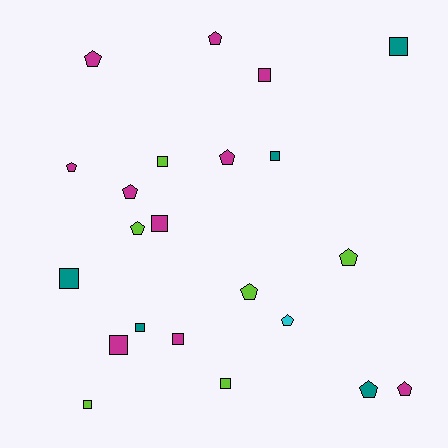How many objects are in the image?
There are 22 objects.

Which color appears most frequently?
Magenta, with 10 objects.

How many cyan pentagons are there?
There is 1 cyan pentagon.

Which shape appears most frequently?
Pentagon, with 11 objects.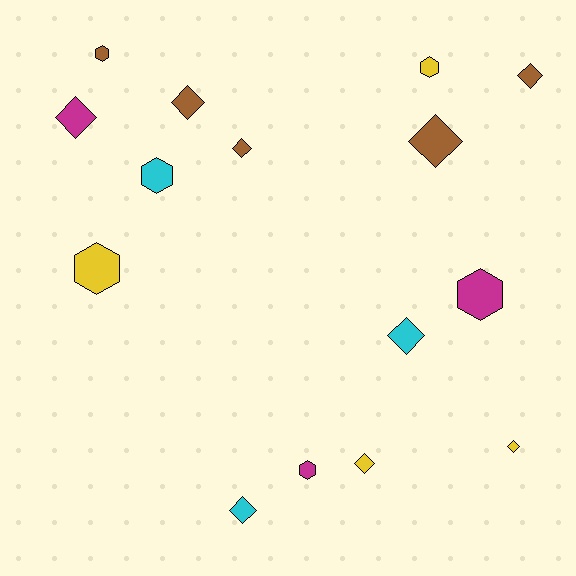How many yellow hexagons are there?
There are 2 yellow hexagons.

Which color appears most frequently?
Brown, with 5 objects.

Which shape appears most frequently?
Diamond, with 9 objects.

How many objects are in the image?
There are 15 objects.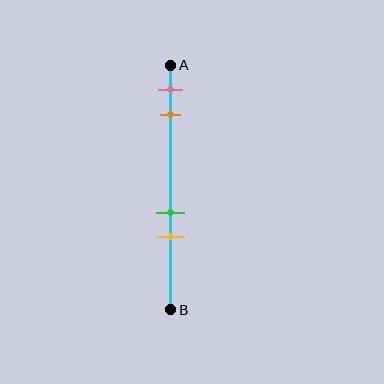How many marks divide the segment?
There are 4 marks dividing the segment.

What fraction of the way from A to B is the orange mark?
The orange mark is approximately 20% (0.2) of the way from A to B.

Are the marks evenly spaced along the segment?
No, the marks are not evenly spaced.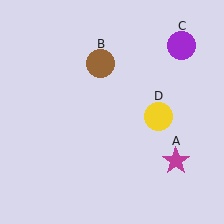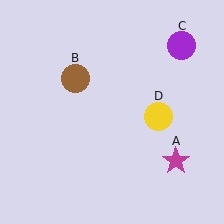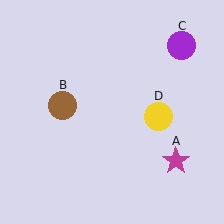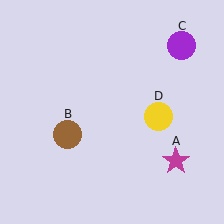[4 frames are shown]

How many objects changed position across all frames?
1 object changed position: brown circle (object B).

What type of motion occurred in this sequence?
The brown circle (object B) rotated counterclockwise around the center of the scene.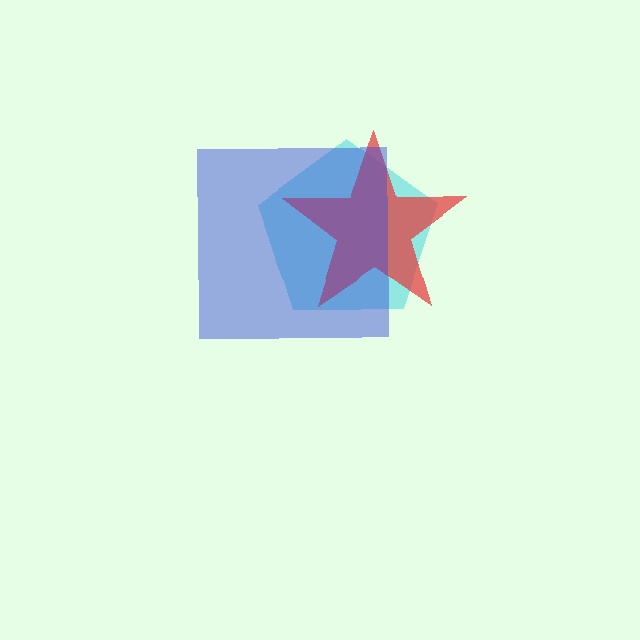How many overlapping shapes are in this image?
There are 3 overlapping shapes in the image.